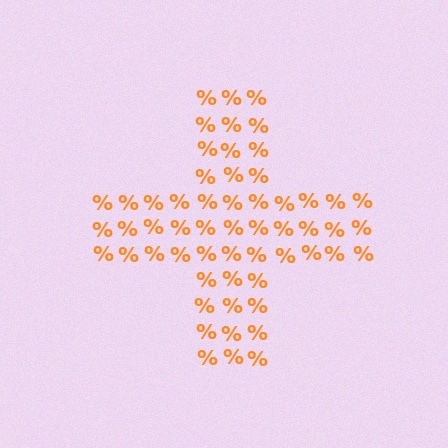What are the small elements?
The small elements are percent signs.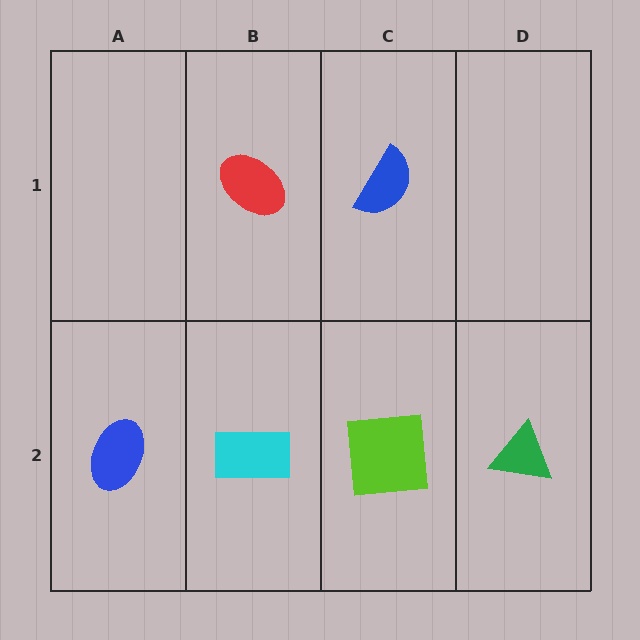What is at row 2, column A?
A blue ellipse.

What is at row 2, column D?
A green triangle.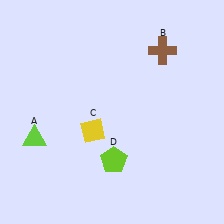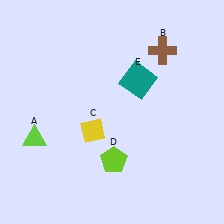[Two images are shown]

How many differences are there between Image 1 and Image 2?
There is 1 difference between the two images.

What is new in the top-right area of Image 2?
A teal square (E) was added in the top-right area of Image 2.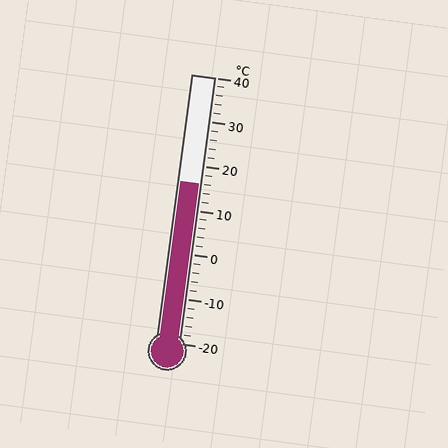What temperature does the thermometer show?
The thermometer shows approximately 16°C.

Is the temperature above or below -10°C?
The temperature is above -10°C.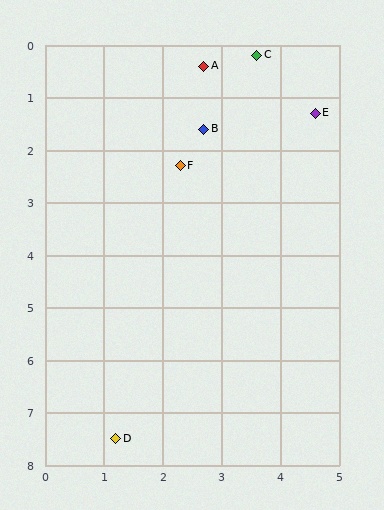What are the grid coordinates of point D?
Point D is at approximately (1.2, 7.5).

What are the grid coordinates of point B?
Point B is at approximately (2.7, 1.6).